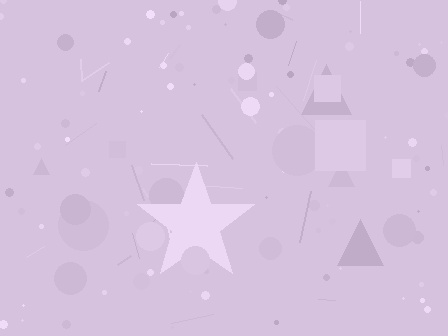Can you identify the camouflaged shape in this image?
The camouflaged shape is a star.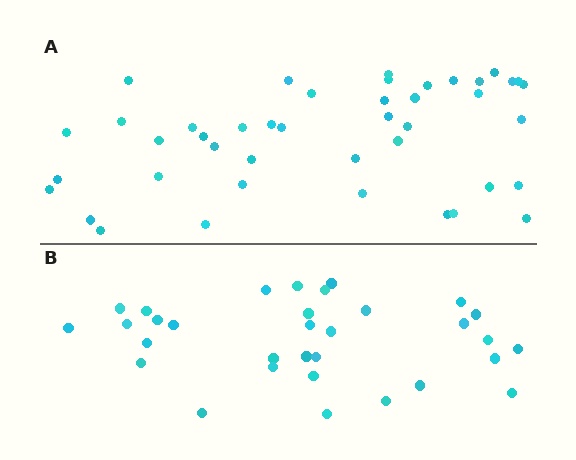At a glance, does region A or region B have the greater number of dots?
Region A (the top region) has more dots.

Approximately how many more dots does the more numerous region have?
Region A has roughly 12 or so more dots than region B.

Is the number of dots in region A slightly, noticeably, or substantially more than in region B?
Region A has noticeably more, but not dramatically so. The ratio is roughly 1.3 to 1.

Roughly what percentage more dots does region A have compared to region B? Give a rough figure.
About 35% more.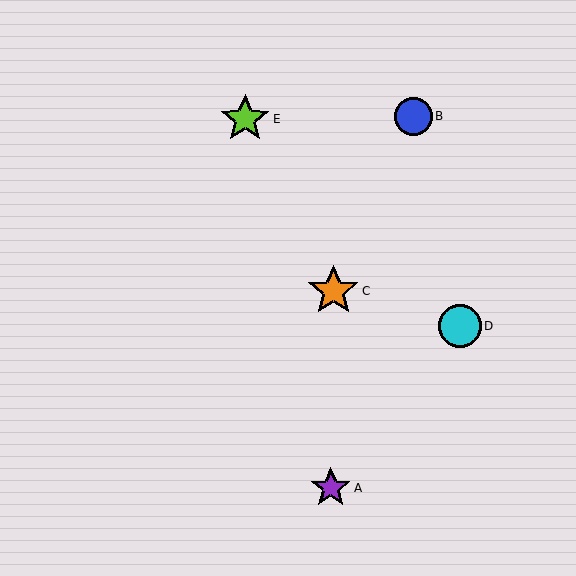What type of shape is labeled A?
Shape A is a purple star.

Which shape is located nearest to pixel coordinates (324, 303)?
The orange star (labeled C) at (333, 291) is nearest to that location.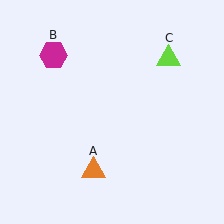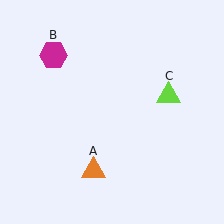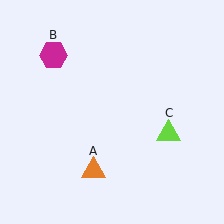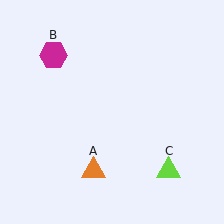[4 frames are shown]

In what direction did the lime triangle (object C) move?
The lime triangle (object C) moved down.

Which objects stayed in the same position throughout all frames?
Orange triangle (object A) and magenta hexagon (object B) remained stationary.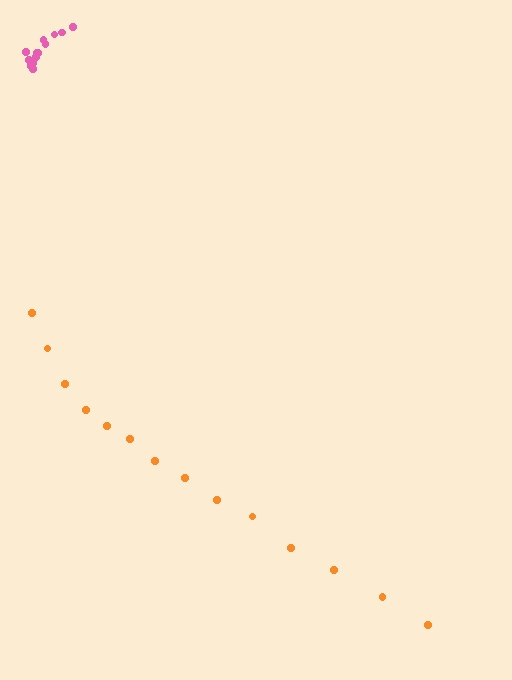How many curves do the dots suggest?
There are 2 distinct paths.